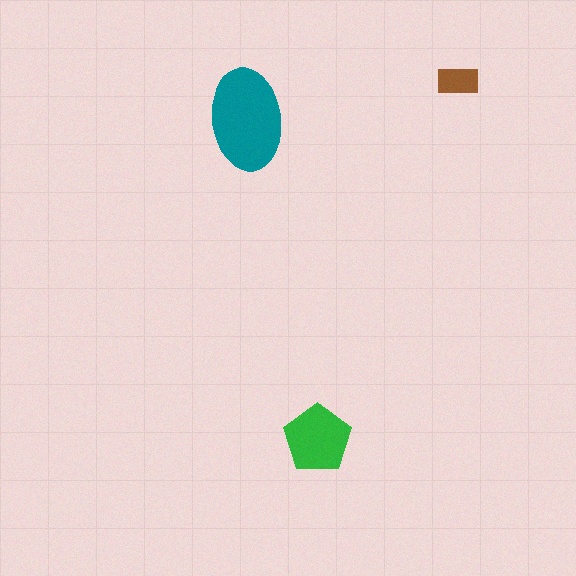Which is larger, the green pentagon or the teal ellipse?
The teal ellipse.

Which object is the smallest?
The brown rectangle.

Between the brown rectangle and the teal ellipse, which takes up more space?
The teal ellipse.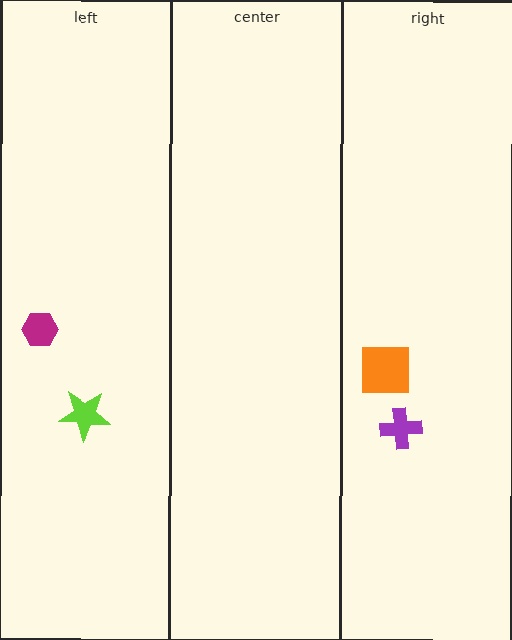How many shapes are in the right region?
2.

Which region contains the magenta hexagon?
The left region.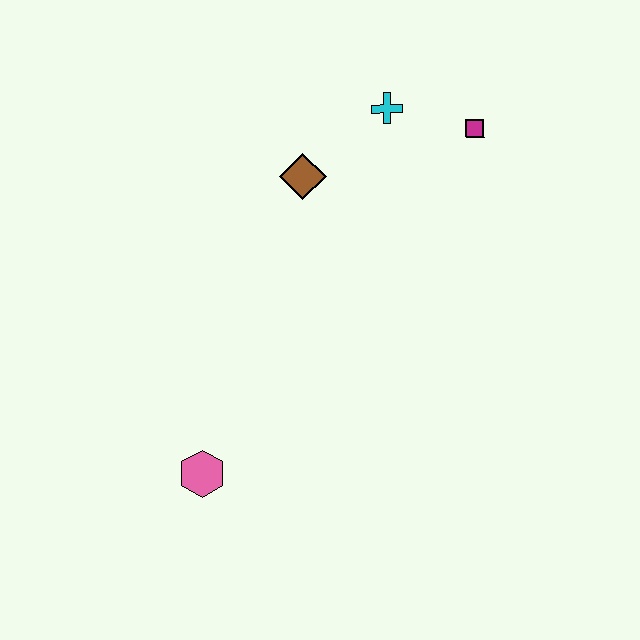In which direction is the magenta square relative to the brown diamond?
The magenta square is to the right of the brown diamond.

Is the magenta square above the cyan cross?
No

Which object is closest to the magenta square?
The cyan cross is closest to the magenta square.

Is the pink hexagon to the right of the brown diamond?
No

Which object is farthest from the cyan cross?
The pink hexagon is farthest from the cyan cross.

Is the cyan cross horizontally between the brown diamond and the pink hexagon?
No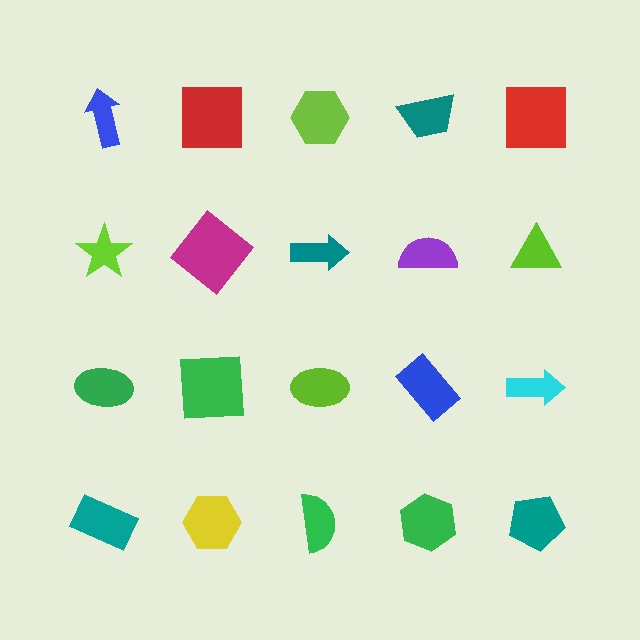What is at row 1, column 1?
A blue arrow.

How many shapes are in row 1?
5 shapes.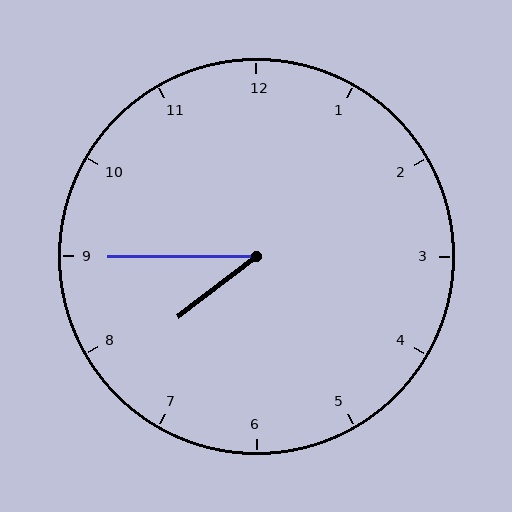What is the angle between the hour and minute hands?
Approximately 38 degrees.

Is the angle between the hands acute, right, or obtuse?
It is acute.